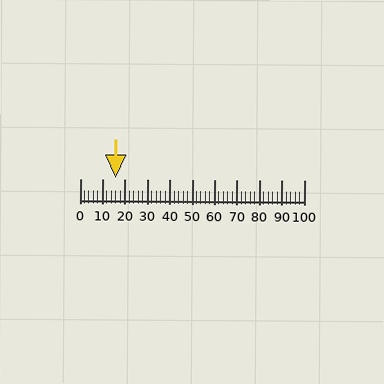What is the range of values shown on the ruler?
The ruler shows values from 0 to 100.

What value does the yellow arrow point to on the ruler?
The yellow arrow points to approximately 16.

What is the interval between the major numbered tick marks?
The major tick marks are spaced 10 units apart.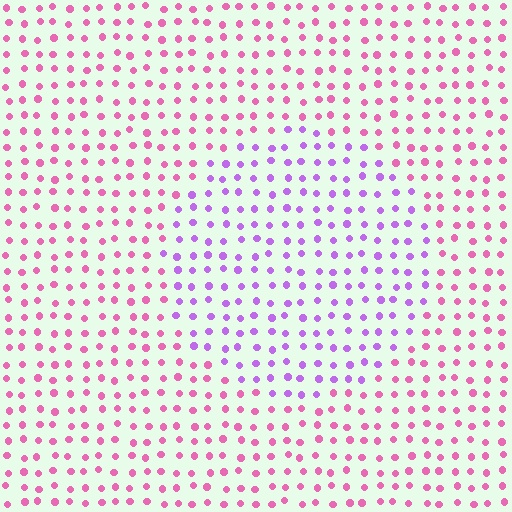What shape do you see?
I see a circle.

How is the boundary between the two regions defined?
The boundary is defined purely by a slight shift in hue (about 44 degrees). Spacing, size, and orientation are identical on both sides.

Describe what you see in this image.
The image is filled with small pink elements in a uniform arrangement. A circle-shaped region is visible where the elements are tinted to a slightly different hue, forming a subtle color boundary.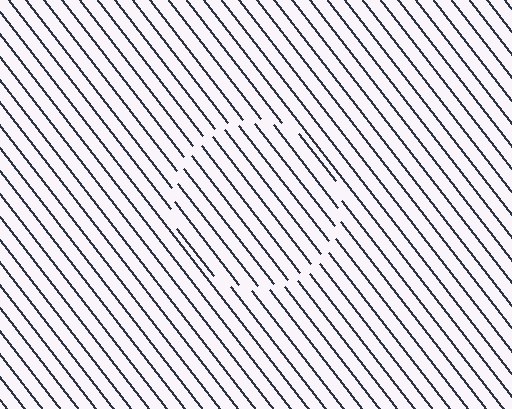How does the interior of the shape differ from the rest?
The interior of the shape contains the same grating, shifted by half a period — the contour is defined by the phase discontinuity where line-ends from the inner and outer gratings abut.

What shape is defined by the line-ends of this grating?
An illusory circle. The interior of the shape contains the same grating, shifted by half a period — the contour is defined by the phase discontinuity where line-ends from the inner and outer gratings abut.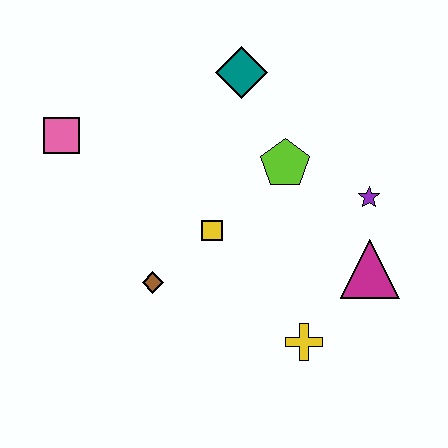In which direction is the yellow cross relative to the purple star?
The yellow cross is below the purple star.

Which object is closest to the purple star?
The magenta triangle is closest to the purple star.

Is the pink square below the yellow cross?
No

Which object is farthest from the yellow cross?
The pink square is farthest from the yellow cross.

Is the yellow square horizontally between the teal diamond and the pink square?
Yes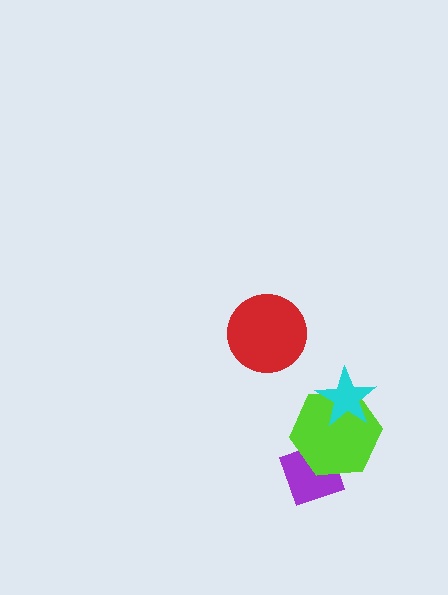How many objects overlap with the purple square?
1 object overlaps with the purple square.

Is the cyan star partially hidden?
No, no other shape covers it.